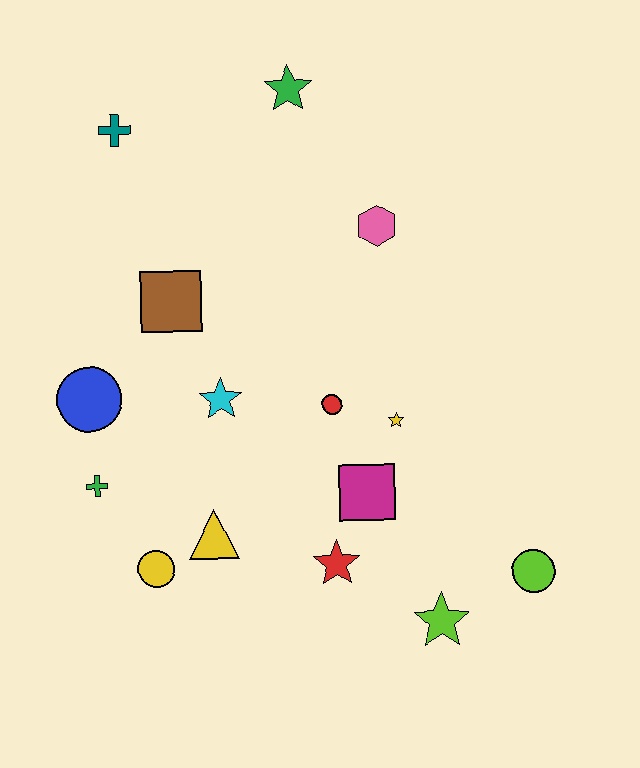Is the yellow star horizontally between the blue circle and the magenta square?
No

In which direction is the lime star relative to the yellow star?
The lime star is below the yellow star.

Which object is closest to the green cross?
The blue circle is closest to the green cross.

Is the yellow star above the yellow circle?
Yes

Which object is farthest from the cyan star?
The lime circle is farthest from the cyan star.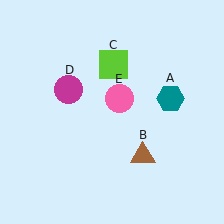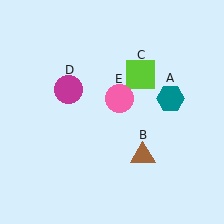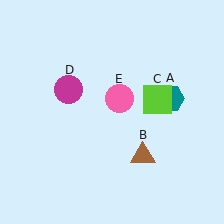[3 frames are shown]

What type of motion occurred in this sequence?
The lime square (object C) rotated clockwise around the center of the scene.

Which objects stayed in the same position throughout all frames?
Teal hexagon (object A) and brown triangle (object B) and magenta circle (object D) and pink circle (object E) remained stationary.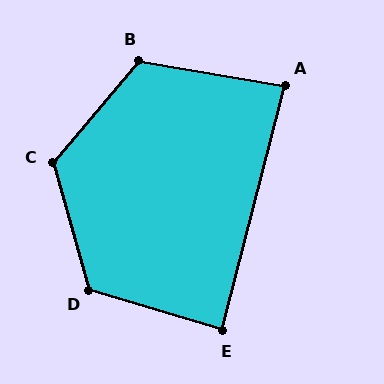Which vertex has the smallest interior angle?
A, at approximately 85 degrees.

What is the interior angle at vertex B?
Approximately 120 degrees (obtuse).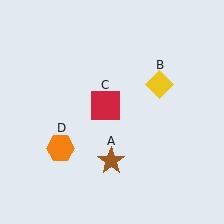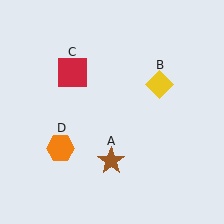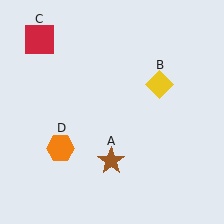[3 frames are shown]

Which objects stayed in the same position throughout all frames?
Brown star (object A) and yellow diamond (object B) and orange hexagon (object D) remained stationary.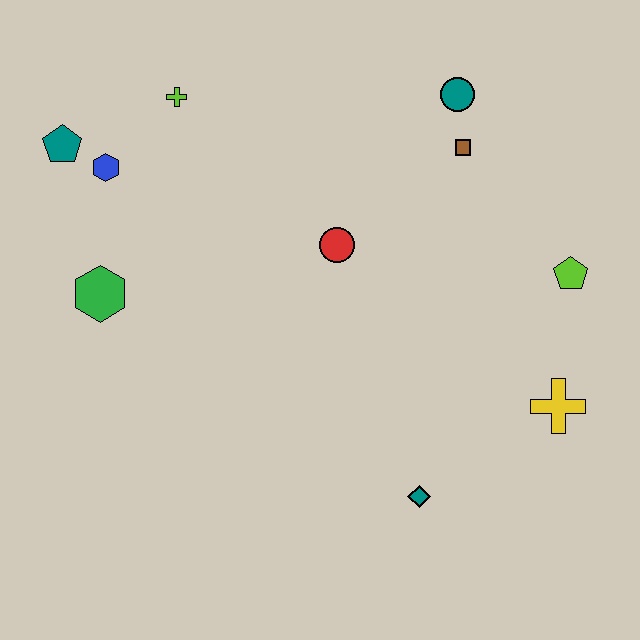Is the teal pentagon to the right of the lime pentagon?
No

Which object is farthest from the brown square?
The teal pentagon is farthest from the brown square.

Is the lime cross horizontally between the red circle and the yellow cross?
No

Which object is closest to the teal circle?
The brown square is closest to the teal circle.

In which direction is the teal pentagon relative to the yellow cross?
The teal pentagon is to the left of the yellow cross.